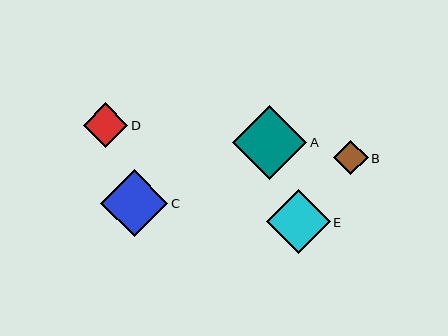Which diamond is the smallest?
Diamond B is the smallest with a size of approximately 35 pixels.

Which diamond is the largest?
Diamond A is the largest with a size of approximately 74 pixels.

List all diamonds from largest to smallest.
From largest to smallest: A, C, E, D, B.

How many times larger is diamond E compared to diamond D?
Diamond E is approximately 1.4 times the size of diamond D.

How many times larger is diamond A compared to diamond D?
Diamond A is approximately 1.7 times the size of diamond D.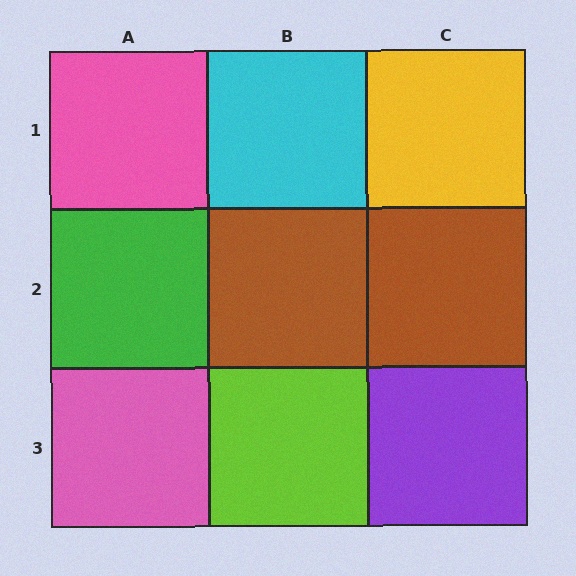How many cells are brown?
2 cells are brown.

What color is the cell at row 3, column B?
Lime.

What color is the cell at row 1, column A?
Pink.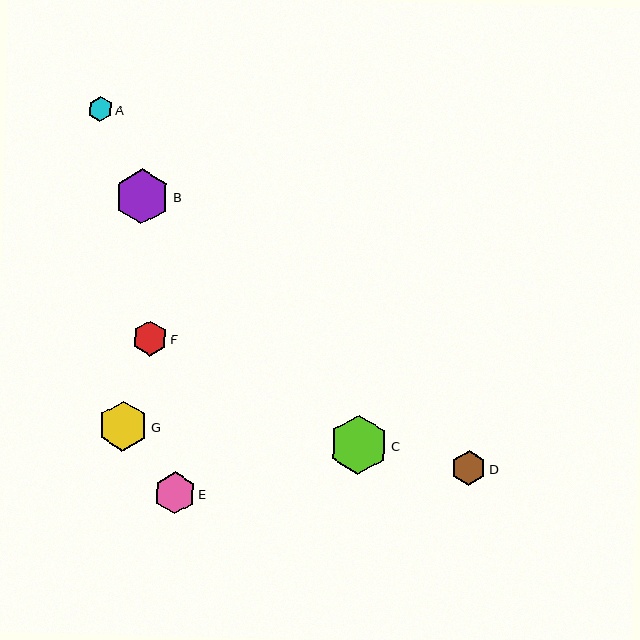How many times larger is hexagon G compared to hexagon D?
Hexagon G is approximately 1.4 times the size of hexagon D.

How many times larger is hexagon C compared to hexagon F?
Hexagon C is approximately 1.7 times the size of hexagon F.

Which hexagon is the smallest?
Hexagon A is the smallest with a size of approximately 25 pixels.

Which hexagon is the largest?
Hexagon C is the largest with a size of approximately 59 pixels.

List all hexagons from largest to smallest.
From largest to smallest: C, B, G, E, F, D, A.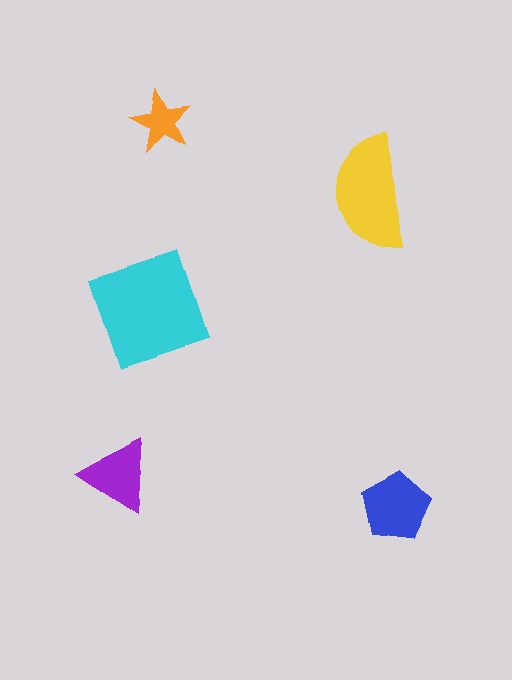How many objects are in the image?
There are 5 objects in the image.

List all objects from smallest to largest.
The orange star, the purple triangle, the blue pentagon, the yellow semicircle, the cyan square.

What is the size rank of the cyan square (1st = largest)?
1st.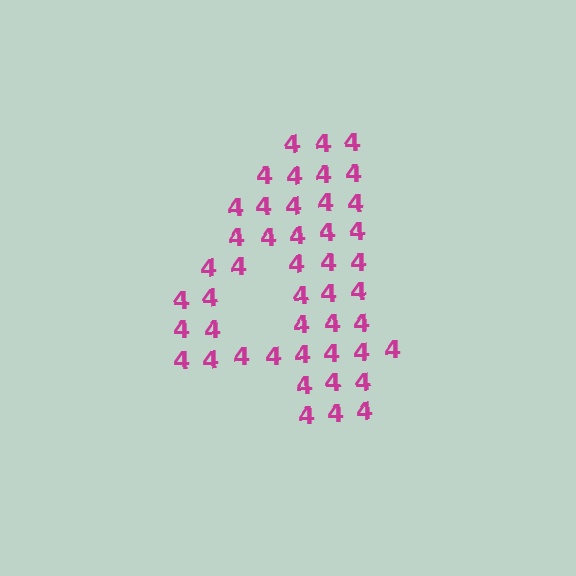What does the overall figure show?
The overall figure shows the digit 4.